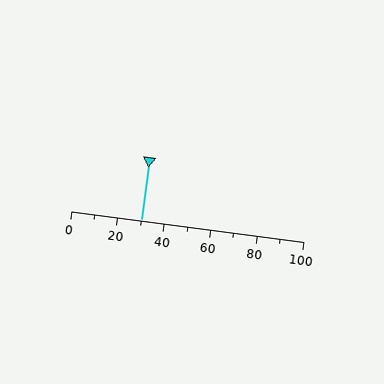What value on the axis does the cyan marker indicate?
The marker indicates approximately 30.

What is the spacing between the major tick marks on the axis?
The major ticks are spaced 20 apart.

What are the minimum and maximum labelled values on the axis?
The axis runs from 0 to 100.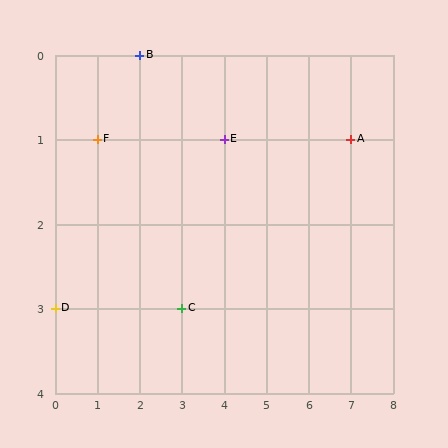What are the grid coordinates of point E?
Point E is at grid coordinates (4, 1).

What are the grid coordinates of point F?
Point F is at grid coordinates (1, 1).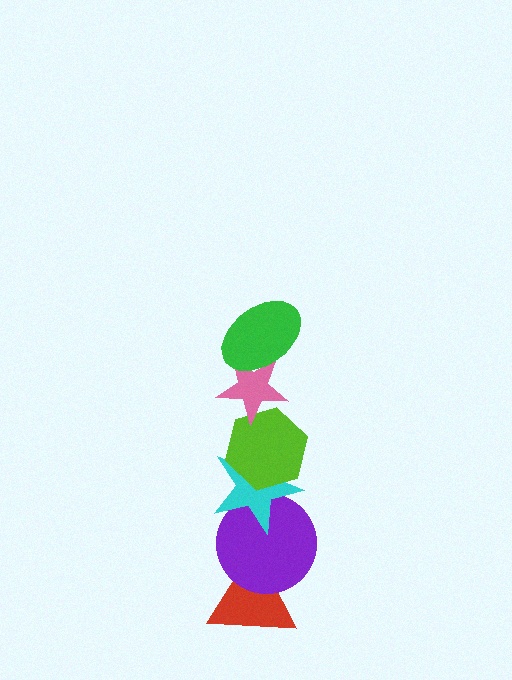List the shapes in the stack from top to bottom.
From top to bottom: the green ellipse, the pink star, the lime hexagon, the cyan star, the purple circle, the red triangle.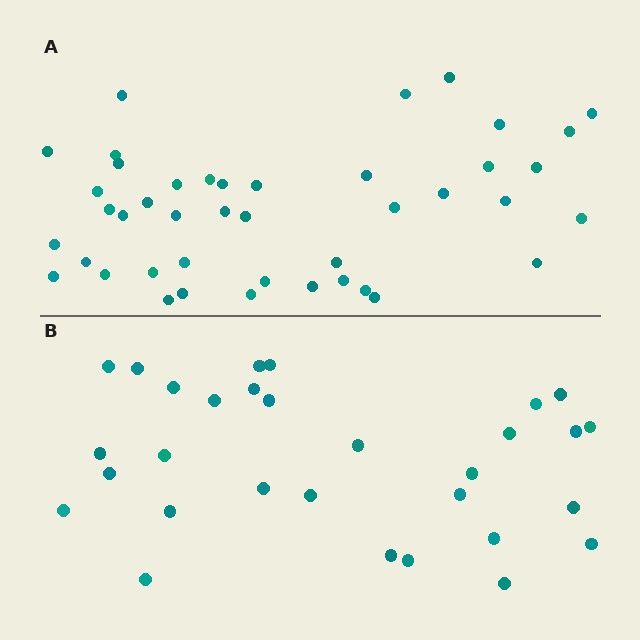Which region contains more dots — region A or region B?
Region A (the top region) has more dots.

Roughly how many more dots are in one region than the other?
Region A has approximately 15 more dots than region B.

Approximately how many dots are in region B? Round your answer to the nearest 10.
About 30 dots.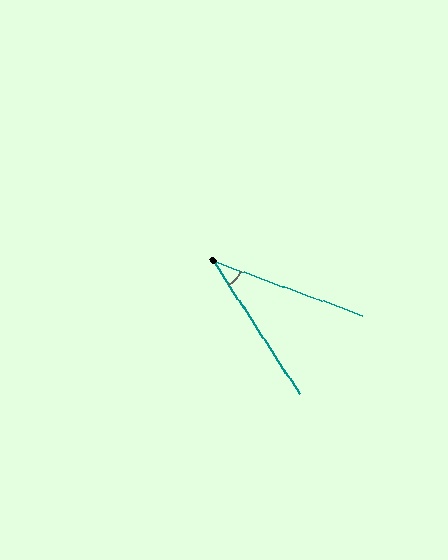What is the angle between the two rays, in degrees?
Approximately 37 degrees.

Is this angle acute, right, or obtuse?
It is acute.